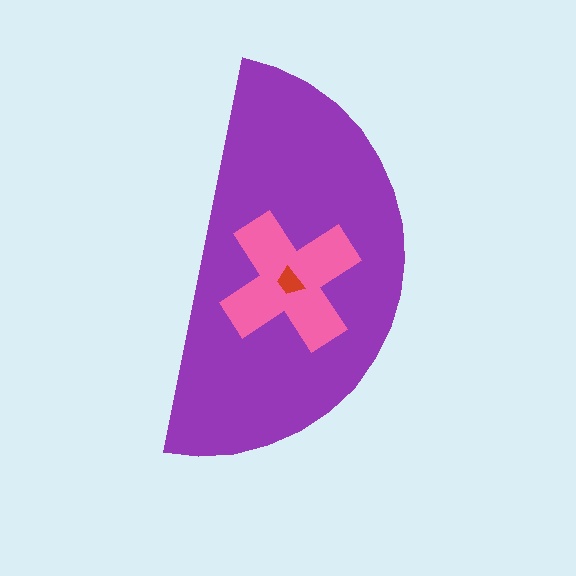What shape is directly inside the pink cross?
The red trapezoid.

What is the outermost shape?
The purple semicircle.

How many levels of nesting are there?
3.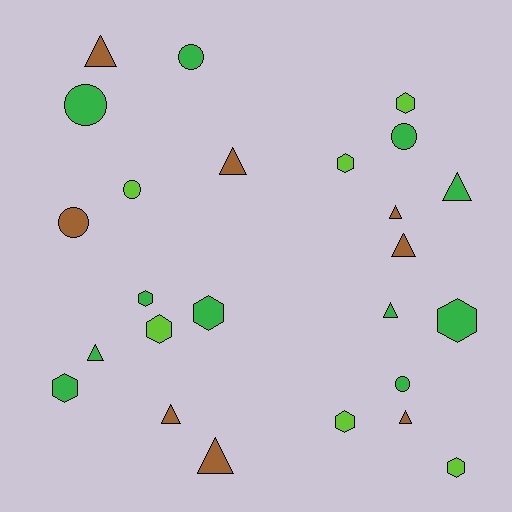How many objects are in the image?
There are 25 objects.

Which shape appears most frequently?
Triangle, with 10 objects.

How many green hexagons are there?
There are 4 green hexagons.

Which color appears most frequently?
Green, with 11 objects.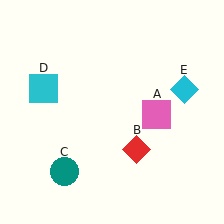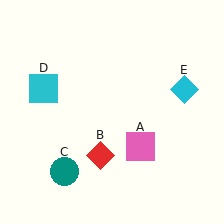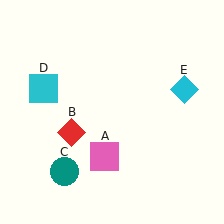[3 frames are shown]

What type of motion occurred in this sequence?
The pink square (object A), red diamond (object B) rotated clockwise around the center of the scene.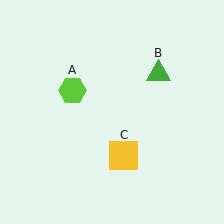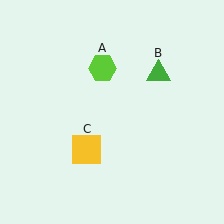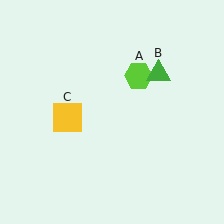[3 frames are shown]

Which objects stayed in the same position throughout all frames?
Green triangle (object B) remained stationary.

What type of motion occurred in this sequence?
The lime hexagon (object A), yellow square (object C) rotated clockwise around the center of the scene.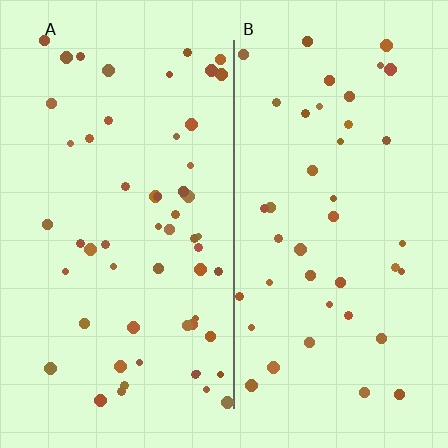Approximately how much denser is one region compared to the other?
Approximately 1.4× — region A over region B.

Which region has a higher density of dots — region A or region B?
A (the left).